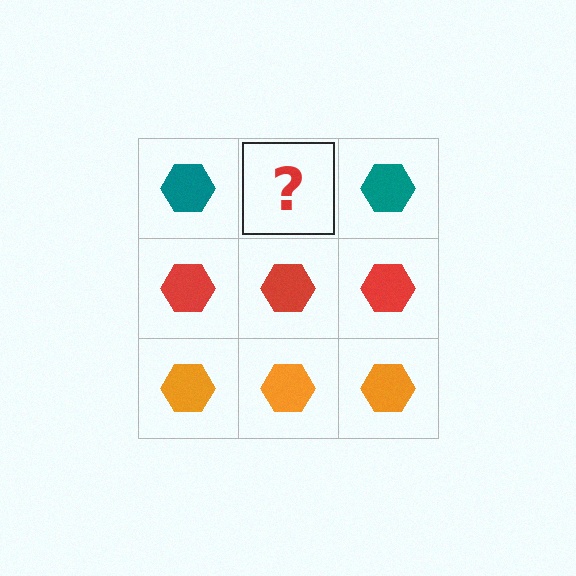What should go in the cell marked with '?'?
The missing cell should contain a teal hexagon.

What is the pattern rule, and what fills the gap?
The rule is that each row has a consistent color. The gap should be filled with a teal hexagon.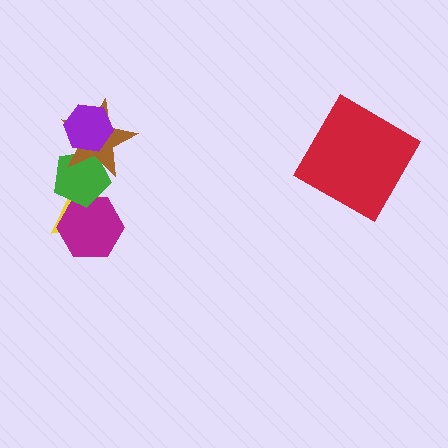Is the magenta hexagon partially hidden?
Yes, it is partially covered by another shape.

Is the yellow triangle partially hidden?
Yes, it is partially covered by another shape.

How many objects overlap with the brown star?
3 objects overlap with the brown star.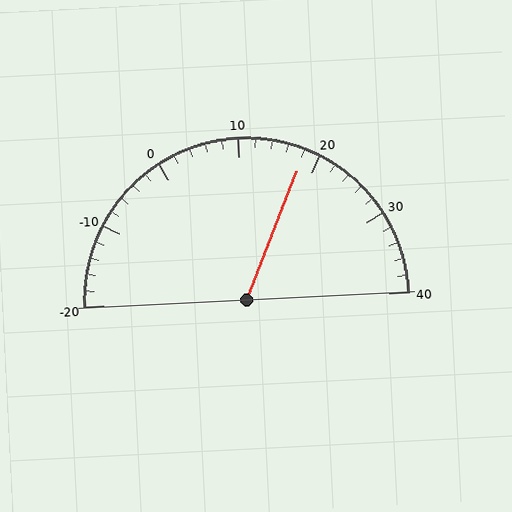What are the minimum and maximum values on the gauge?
The gauge ranges from -20 to 40.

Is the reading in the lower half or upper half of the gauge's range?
The reading is in the upper half of the range (-20 to 40).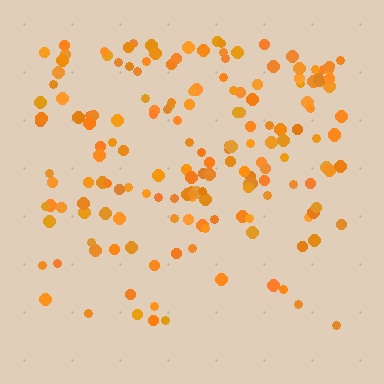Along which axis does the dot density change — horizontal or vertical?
Vertical.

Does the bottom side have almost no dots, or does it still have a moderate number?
Still a moderate number, just noticeably fewer than the top.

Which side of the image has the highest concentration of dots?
The top.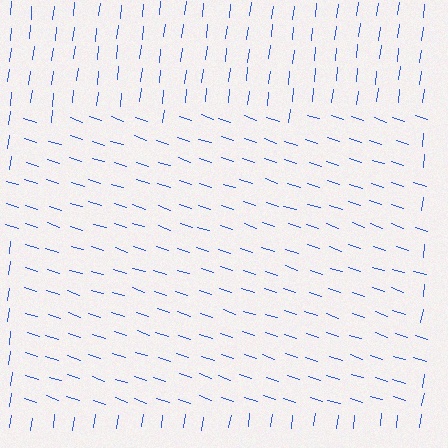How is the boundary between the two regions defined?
The boundary is defined purely by a change in line orientation (approximately 79 degrees difference). All lines are the same color and thickness.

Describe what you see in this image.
The image is filled with small blue line segments. A rectangle region in the image has lines oriented differently from the surrounding lines, creating a visible texture boundary.